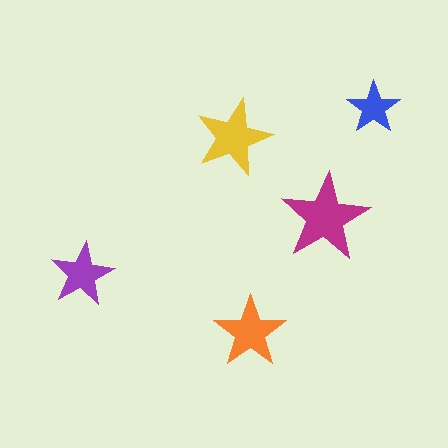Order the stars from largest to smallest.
the magenta one, the yellow one, the orange one, the purple one, the blue one.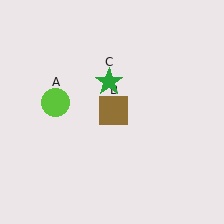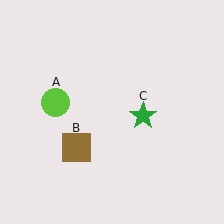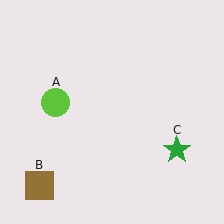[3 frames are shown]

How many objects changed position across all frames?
2 objects changed position: brown square (object B), green star (object C).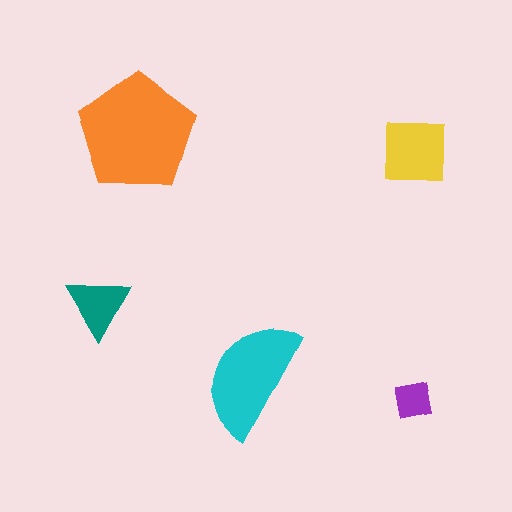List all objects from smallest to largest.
The purple square, the teal triangle, the yellow square, the cyan semicircle, the orange pentagon.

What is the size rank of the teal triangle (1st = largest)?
4th.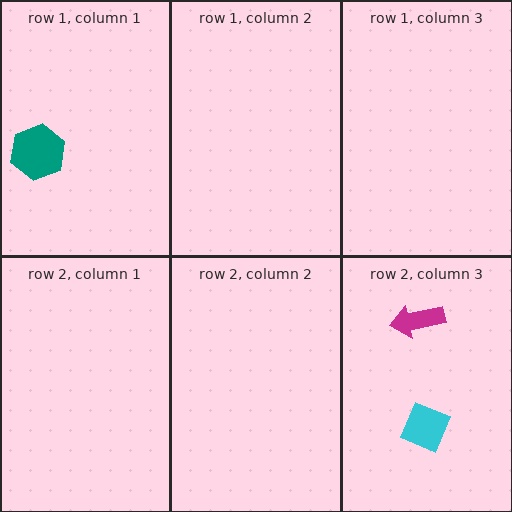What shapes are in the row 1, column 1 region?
The teal hexagon.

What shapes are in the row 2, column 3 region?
The magenta arrow, the cyan diamond.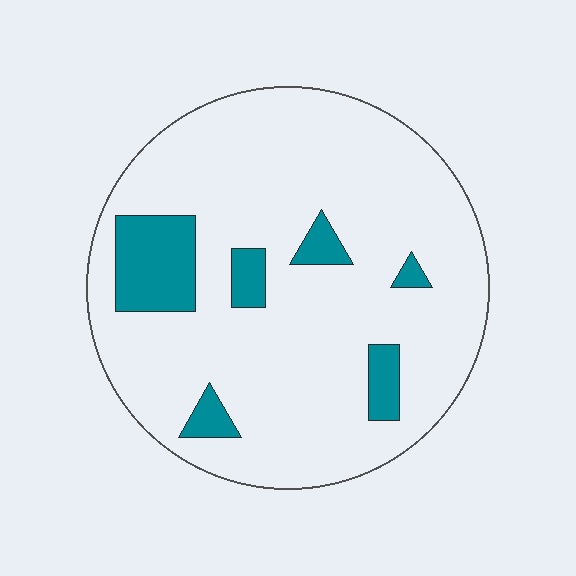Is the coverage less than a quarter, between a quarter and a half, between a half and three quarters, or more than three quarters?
Less than a quarter.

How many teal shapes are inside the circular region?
6.